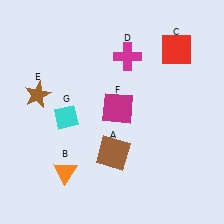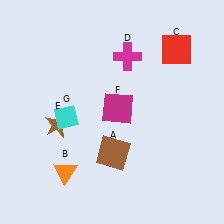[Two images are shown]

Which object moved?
The brown star (E) moved down.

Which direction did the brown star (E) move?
The brown star (E) moved down.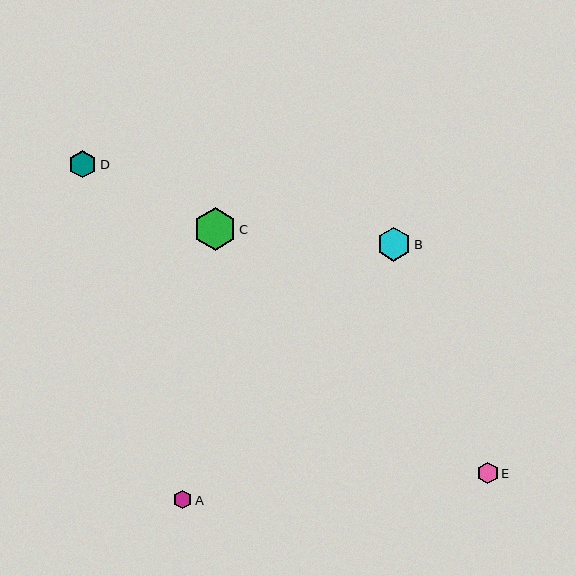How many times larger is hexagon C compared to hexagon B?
Hexagon C is approximately 1.3 times the size of hexagon B.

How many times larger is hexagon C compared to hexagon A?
Hexagon C is approximately 2.3 times the size of hexagon A.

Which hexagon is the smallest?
Hexagon A is the smallest with a size of approximately 19 pixels.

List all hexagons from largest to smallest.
From largest to smallest: C, B, D, E, A.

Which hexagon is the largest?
Hexagon C is the largest with a size of approximately 42 pixels.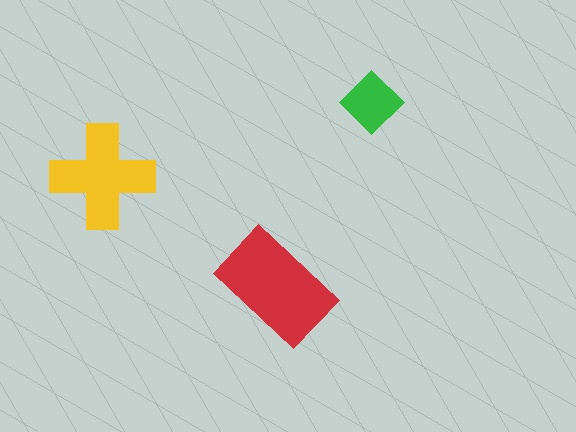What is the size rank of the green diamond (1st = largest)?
3rd.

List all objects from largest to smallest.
The red rectangle, the yellow cross, the green diamond.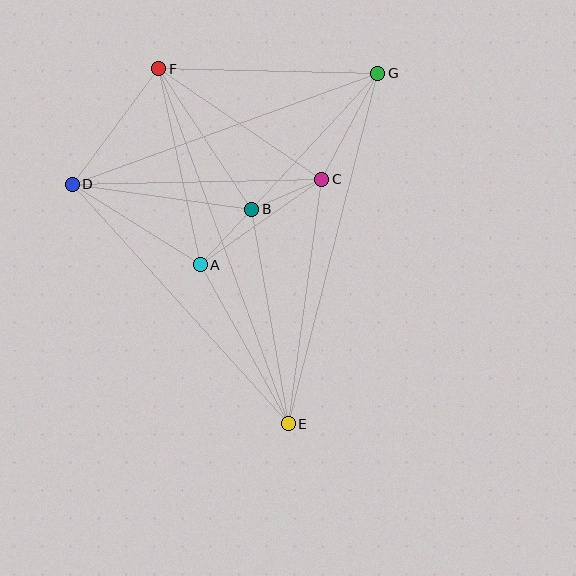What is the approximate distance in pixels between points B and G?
The distance between B and G is approximately 186 pixels.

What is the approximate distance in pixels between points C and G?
The distance between C and G is approximately 120 pixels.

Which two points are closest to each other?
Points A and B are closest to each other.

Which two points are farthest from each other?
Points E and F are farthest from each other.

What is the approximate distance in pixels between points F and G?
The distance between F and G is approximately 219 pixels.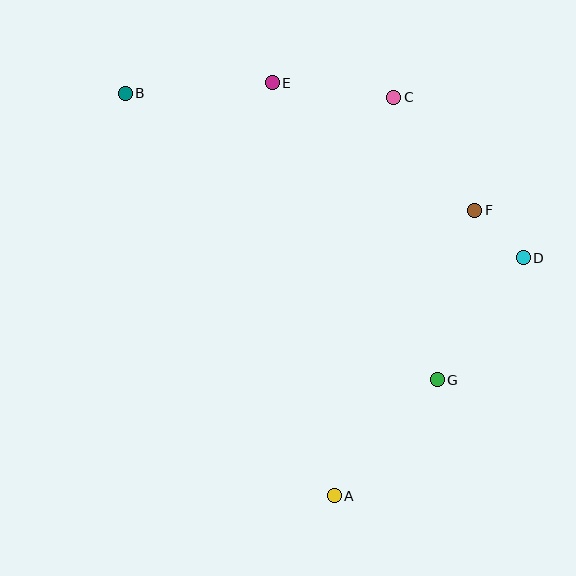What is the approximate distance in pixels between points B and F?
The distance between B and F is approximately 369 pixels.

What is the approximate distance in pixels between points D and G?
The distance between D and G is approximately 150 pixels.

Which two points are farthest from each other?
Points A and B are farthest from each other.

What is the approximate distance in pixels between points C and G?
The distance between C and G is approximately 286 pixels.